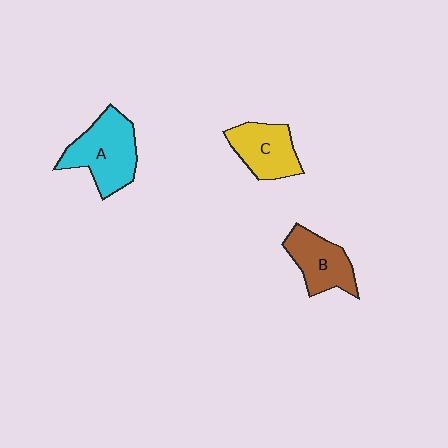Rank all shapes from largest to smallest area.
From largest to smallest: A (cyan), C (yellow), B (brown).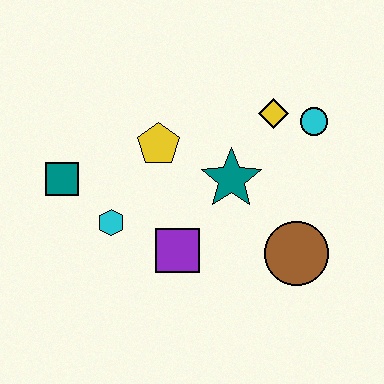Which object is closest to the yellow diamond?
The cyan circle is closest to the yellow diamond.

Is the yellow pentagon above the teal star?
Yes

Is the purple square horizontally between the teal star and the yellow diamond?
No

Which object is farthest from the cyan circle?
The teal square is farthest from the cyan circle.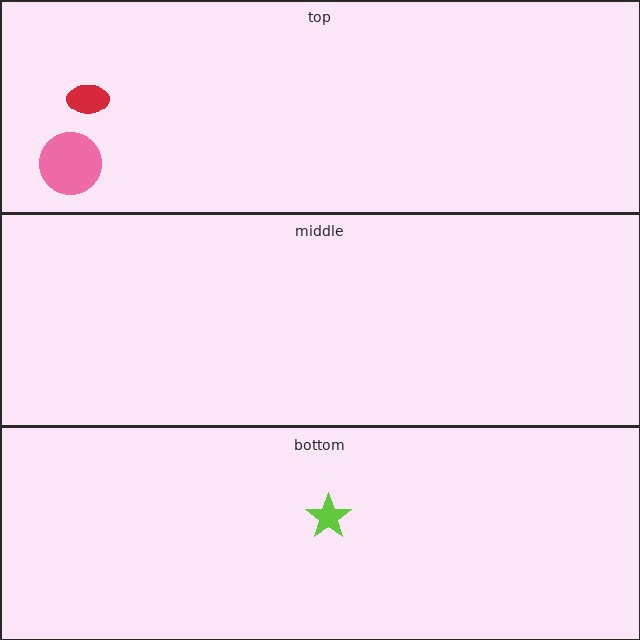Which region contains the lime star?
The bottom region.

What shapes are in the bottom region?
The lime star.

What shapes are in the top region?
The pink circle, the red ellipse.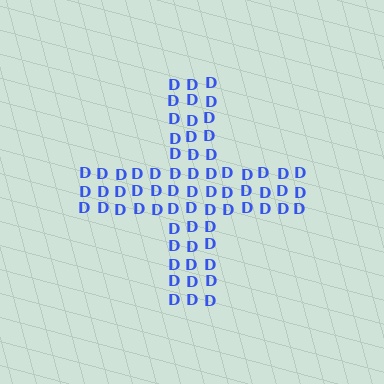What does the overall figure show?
The overall figure shows a cross.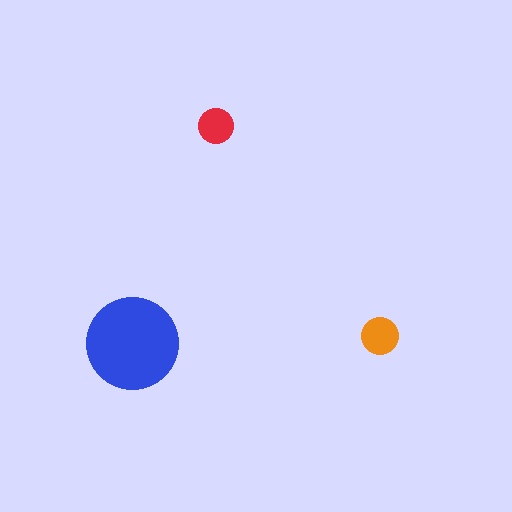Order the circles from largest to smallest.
the blue one, the orange one, the red one.